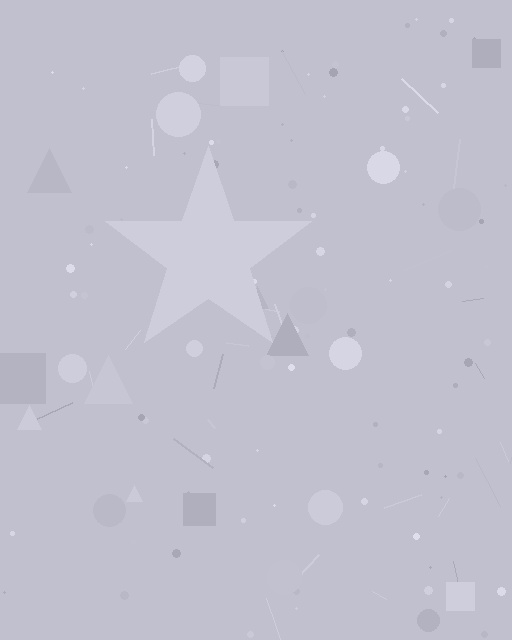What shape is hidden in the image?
A star is hidden in the image.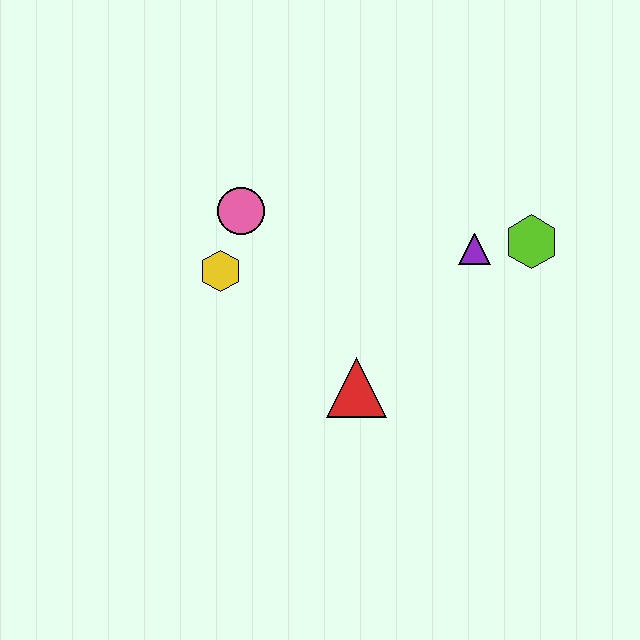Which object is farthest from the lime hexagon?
The yellow hexagon is farthest from the lime hexagon.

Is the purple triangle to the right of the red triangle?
Yes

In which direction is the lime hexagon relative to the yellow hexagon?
The lime hexagon is to the right of the yellow hexagon.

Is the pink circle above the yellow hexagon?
Yes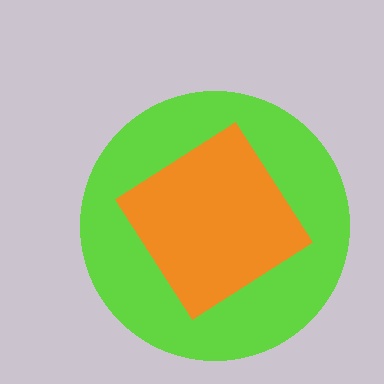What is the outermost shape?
The lime circle.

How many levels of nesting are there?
2.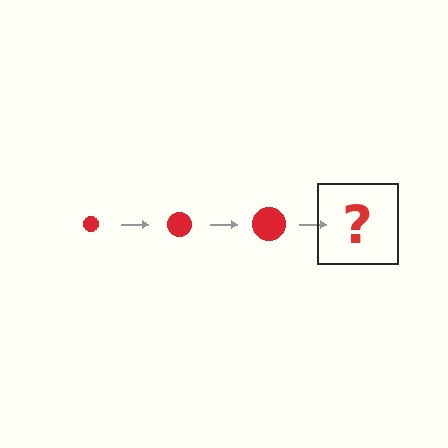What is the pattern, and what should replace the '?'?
The pattern is that the circle gets progressively larger each step. The '?' should be a red circle, larger than the previous one.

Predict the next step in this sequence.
The next step is a red circle, larger than the previous one.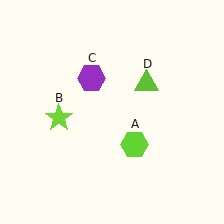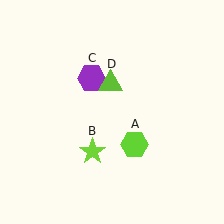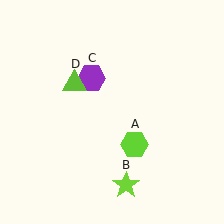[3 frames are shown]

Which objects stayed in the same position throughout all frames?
Lime hexagon (object A) and purple hexagon (object C) remained stationary.